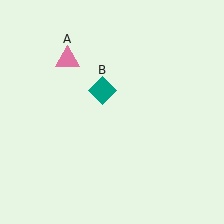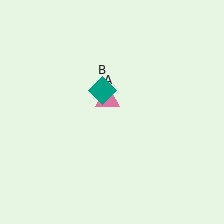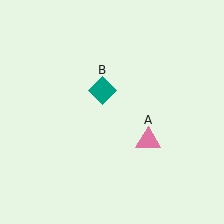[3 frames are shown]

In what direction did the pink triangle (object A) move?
The pink triangle (object A) moved down and to the right.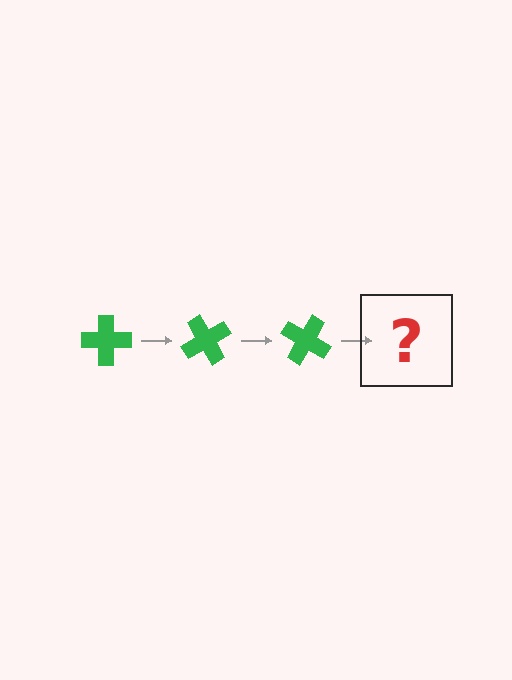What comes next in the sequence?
The next element should be a green cross rotated 180 degrees.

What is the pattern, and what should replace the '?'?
The pattern is that the cross rotates 60 degrees each step. The '?' should be a green cross rotated 180 degrees.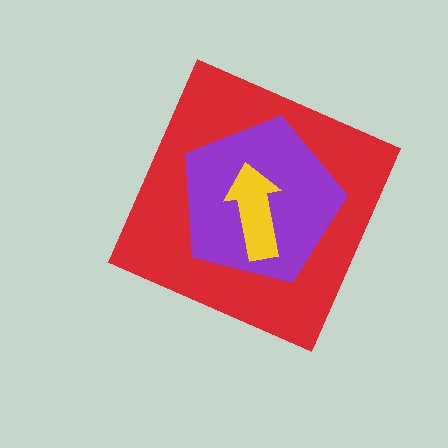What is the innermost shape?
The yellow arrow.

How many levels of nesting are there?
3.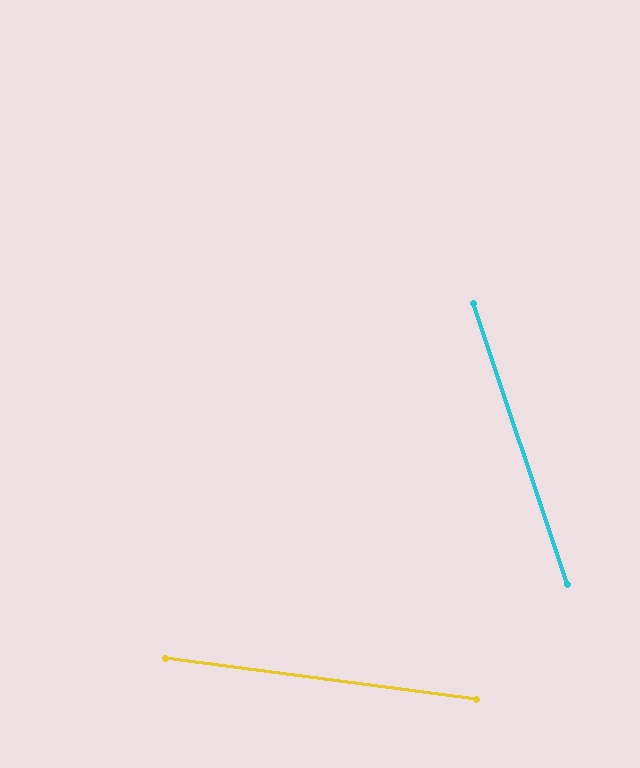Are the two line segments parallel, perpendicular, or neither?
Neither parallel nor perpendicular — they differ by about 64°.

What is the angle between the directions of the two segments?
Approximately 64 degrees.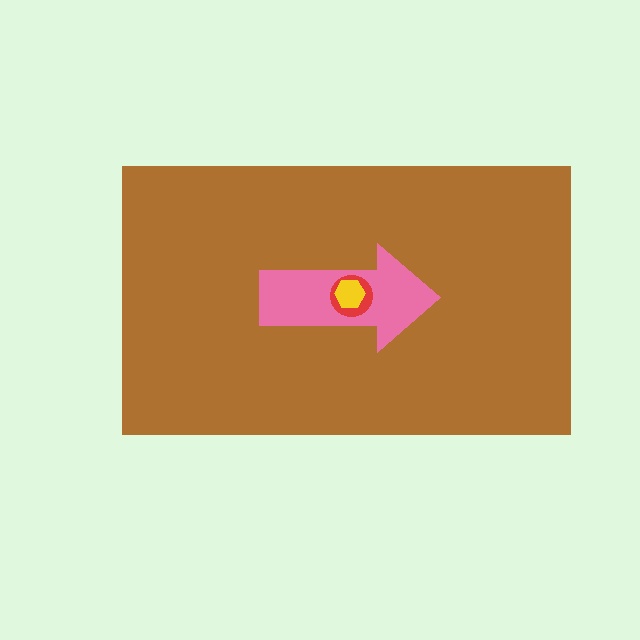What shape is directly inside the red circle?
The yellow hexagon.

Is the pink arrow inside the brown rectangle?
Yes.